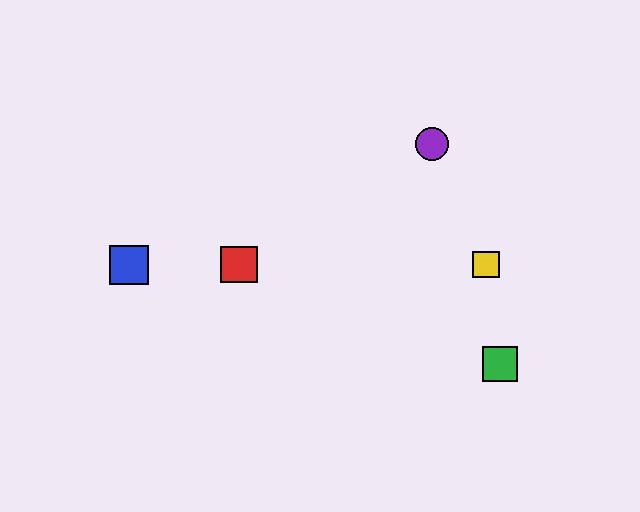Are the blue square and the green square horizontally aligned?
No, the blue square is at y≈265 and the green square is at y≈364.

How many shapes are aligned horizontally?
3 shapes (the red square, the blue square, the yellow square) are aligned horizontally.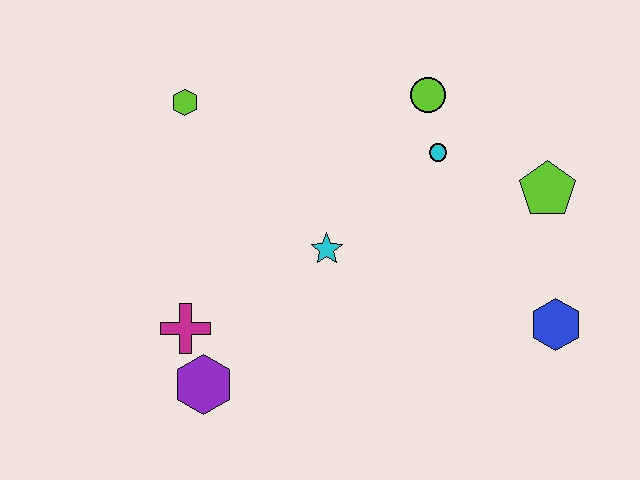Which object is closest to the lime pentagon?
The cyan circle is closest to the lime pentagon.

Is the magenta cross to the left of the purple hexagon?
Yes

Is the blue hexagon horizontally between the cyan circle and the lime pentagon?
No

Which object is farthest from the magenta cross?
The lime pentagon is farthest from the magenta cross.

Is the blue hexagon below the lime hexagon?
Yes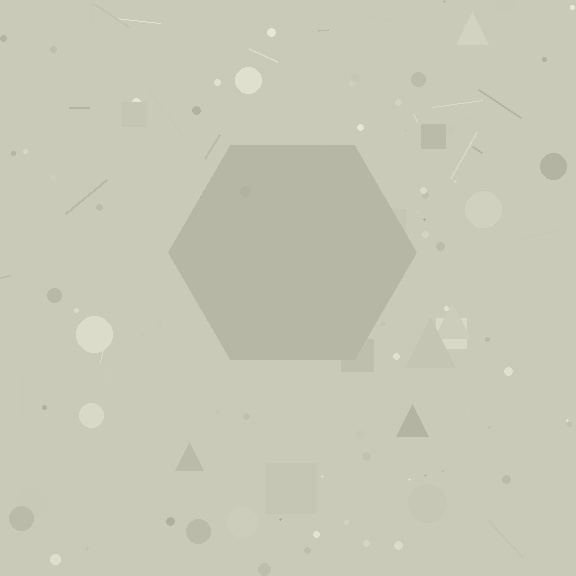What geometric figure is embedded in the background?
A hexagon is embedded in the background.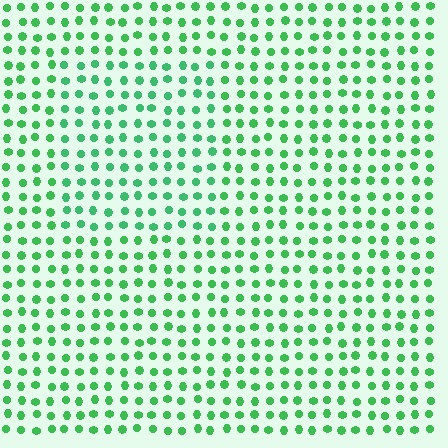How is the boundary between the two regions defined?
The boundary is defined purely by a slight shift in hue (about 15 degrees). Spacing, size, and orientation are identical on both sides.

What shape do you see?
I see a rectangle.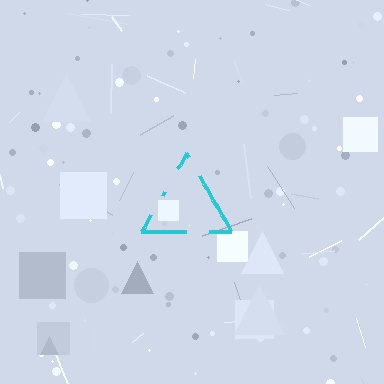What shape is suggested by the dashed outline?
The dashed outline suggests a triangle.